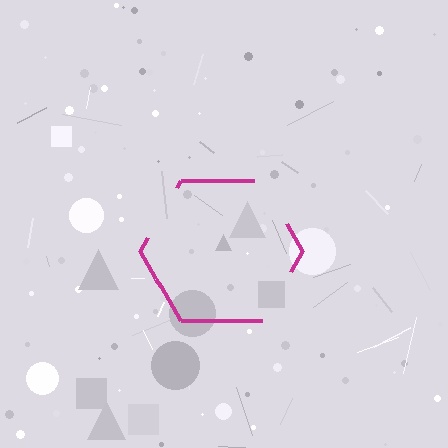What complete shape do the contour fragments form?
The contour fragments form a hexagon.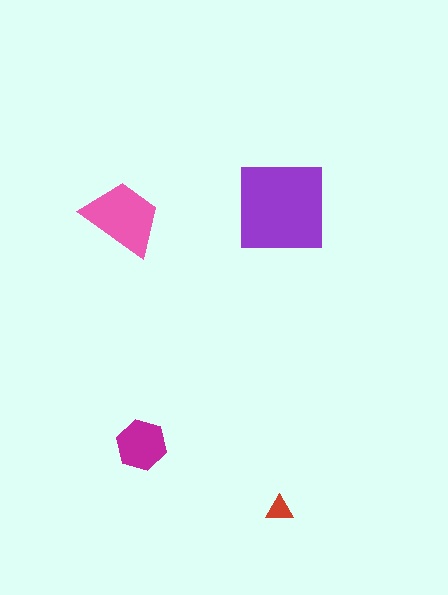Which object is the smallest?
The red triangle.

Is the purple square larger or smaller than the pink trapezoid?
Larger.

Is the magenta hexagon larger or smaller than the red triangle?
Larger.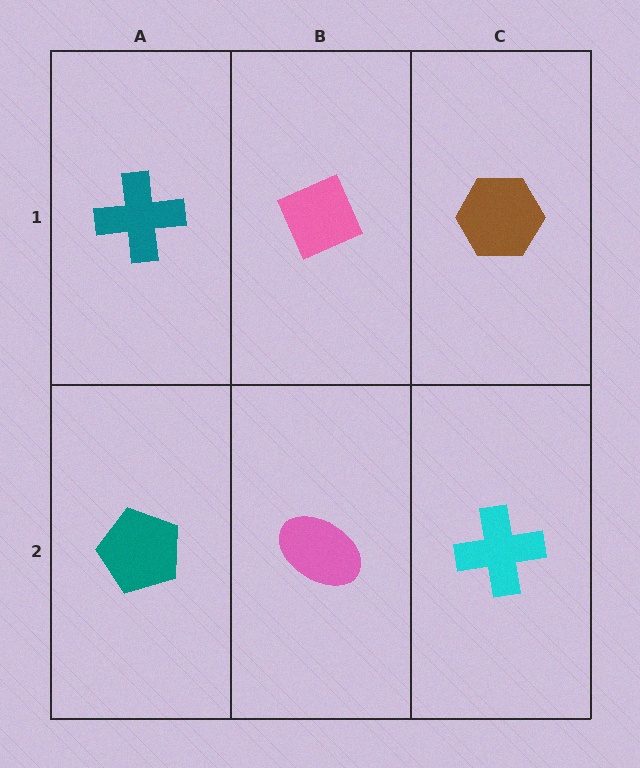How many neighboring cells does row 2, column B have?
3.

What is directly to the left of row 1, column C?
A pink diamond.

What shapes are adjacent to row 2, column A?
A teal cross (row 1, column A), a pink ellipse (row 2, column B).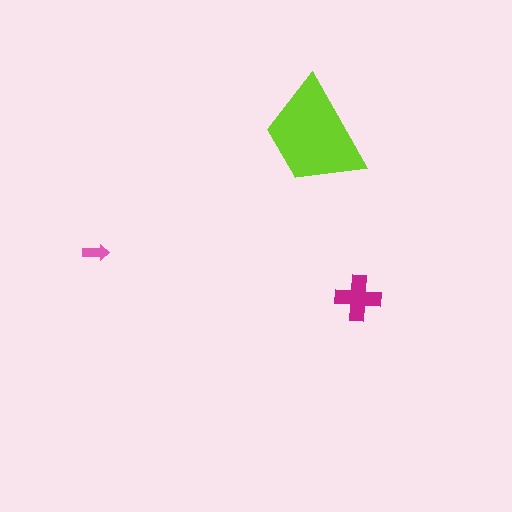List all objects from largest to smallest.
The lime trapezoid, the magenta cross, the pink arrow.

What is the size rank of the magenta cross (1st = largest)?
2nd.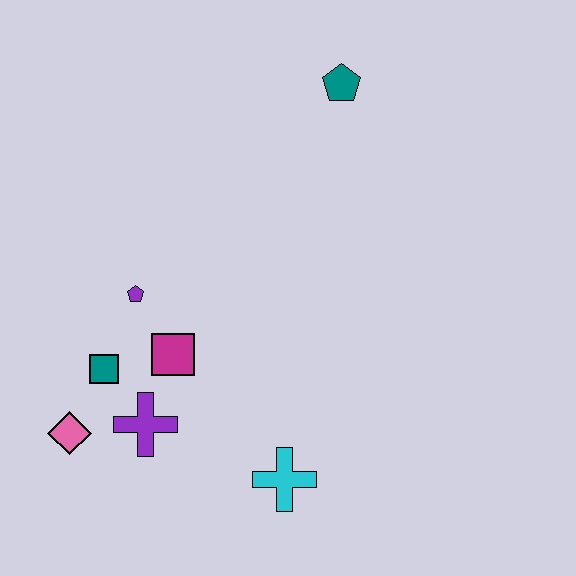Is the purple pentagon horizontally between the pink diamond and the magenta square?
Yes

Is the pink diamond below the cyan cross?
No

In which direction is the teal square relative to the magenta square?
The teal square is to the left of the magenta square.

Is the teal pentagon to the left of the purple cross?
No